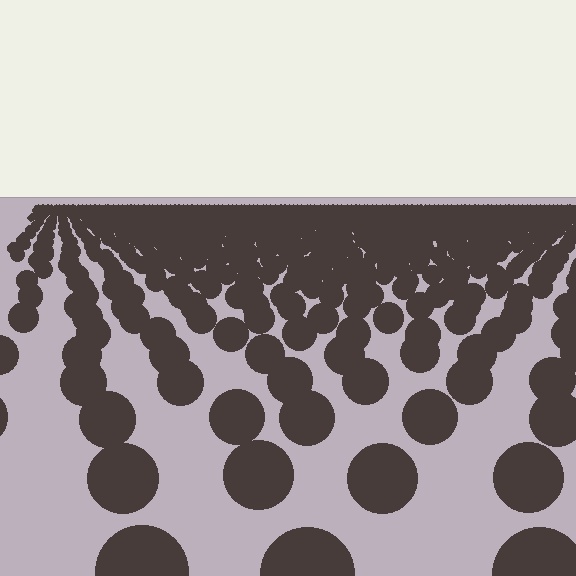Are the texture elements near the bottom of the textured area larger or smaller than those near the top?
Larger. Near the bottom, elements are closer to the viewer and appear at a bigger on-screen size.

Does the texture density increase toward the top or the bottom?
Density increases toward the top.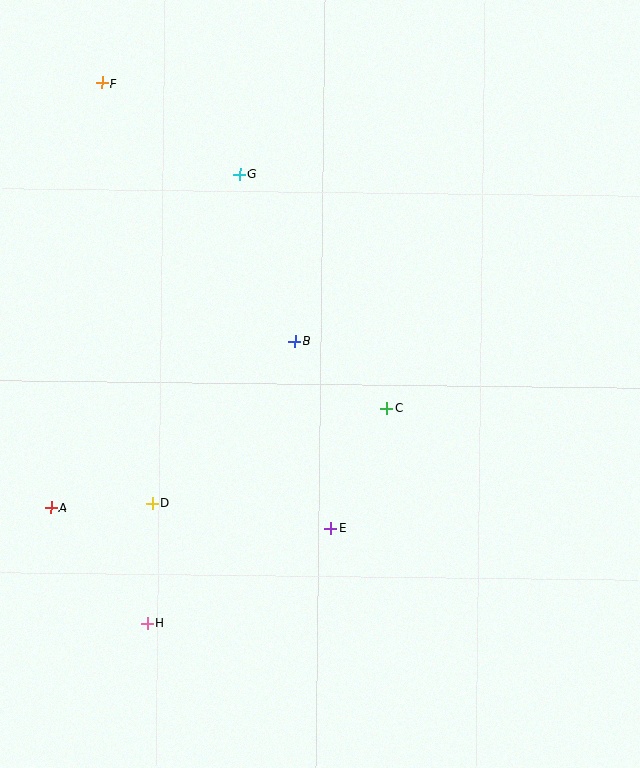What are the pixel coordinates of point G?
Point G is at (240, 174).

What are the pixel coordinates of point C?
Point C is at (386, 408).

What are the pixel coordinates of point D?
Point D is at (152, 503).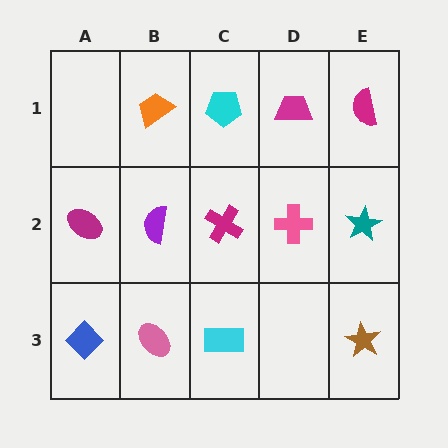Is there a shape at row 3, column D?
No, that cell is empty.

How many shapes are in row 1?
4 shapes.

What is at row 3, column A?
A blue diamond.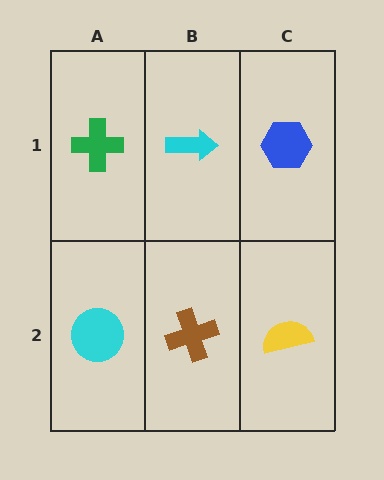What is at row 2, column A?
A cyan circle.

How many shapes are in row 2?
3 shapes.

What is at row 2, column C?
A yellow semicircle.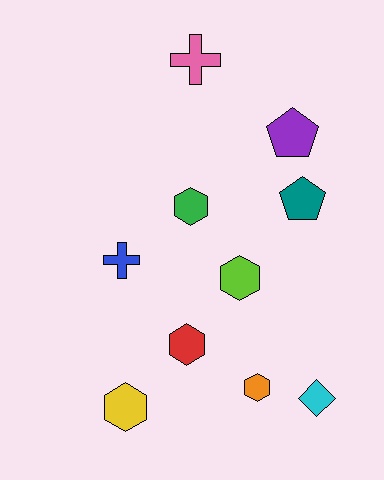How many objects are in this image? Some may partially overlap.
There are 10 objects.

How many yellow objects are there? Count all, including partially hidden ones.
There is 1 yellow object.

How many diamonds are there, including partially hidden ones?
There is 1 diamond.